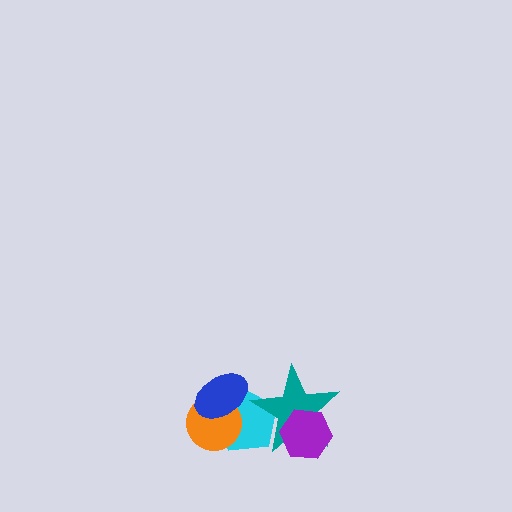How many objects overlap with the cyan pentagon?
3 objects overlap with the cyan pentagon.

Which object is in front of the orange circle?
The blue ellipse is in front of the orange circle.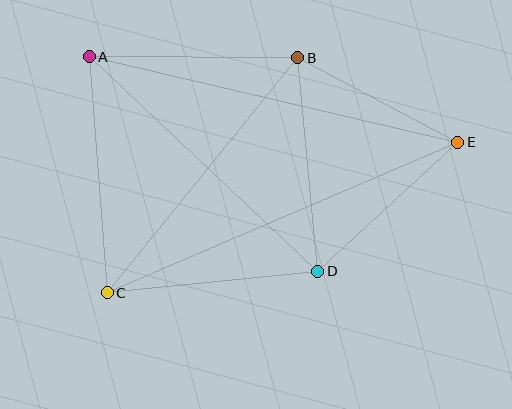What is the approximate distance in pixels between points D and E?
The distance between D and E is approximately 191 pixels.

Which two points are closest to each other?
Points B and E are closest to each other.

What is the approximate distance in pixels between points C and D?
The distance between C and D is approximately 212 pixels.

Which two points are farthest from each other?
Points C and E are farthest from each other.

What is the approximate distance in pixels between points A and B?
The distance between A and B is approximately 209 pixels.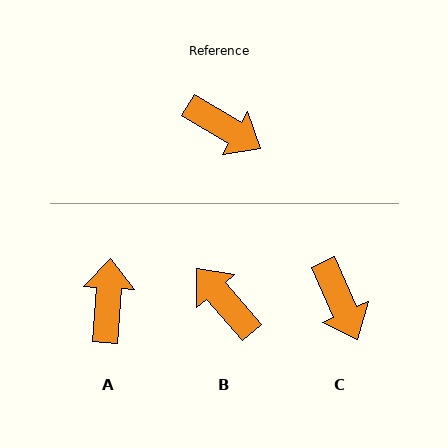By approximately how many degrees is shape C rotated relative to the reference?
Approximately 35 degrees clockwise.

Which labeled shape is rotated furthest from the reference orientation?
B, about 161 degrees away.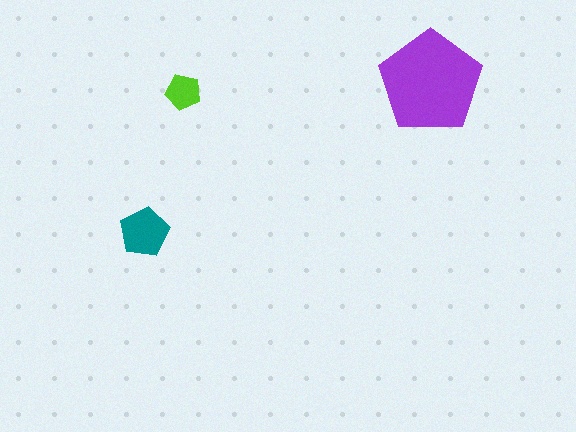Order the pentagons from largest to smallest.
the purple one, the teal one, the lime one.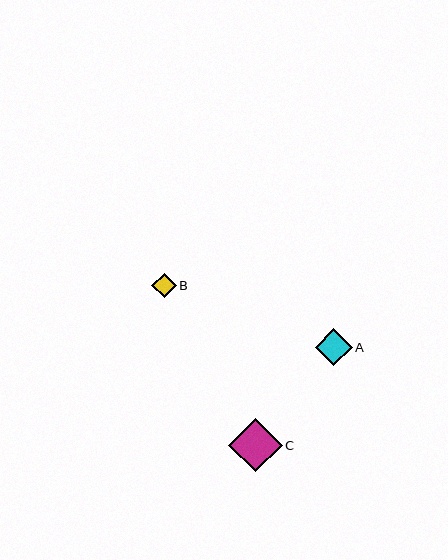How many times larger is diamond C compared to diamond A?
Diamond C is approximately 1.4 times the size of diamond A.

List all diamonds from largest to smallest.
From largest to smallest: C, A, B.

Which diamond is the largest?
Diamond C is the largest with a size of approximately 53 pixels.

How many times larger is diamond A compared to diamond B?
Diamond A is approximately 1.5 times the size of diamond B.